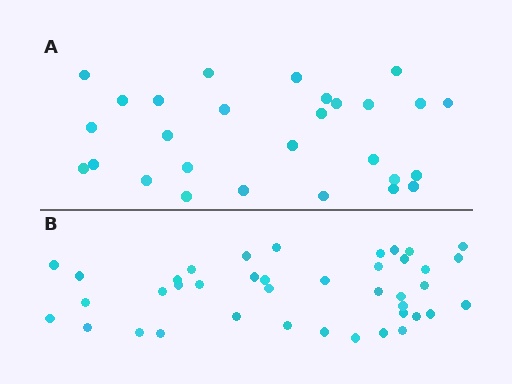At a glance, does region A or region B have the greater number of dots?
Region B (the bottom region) has more dots.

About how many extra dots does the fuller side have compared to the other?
Region B has roughly 12 or so more dots than region A.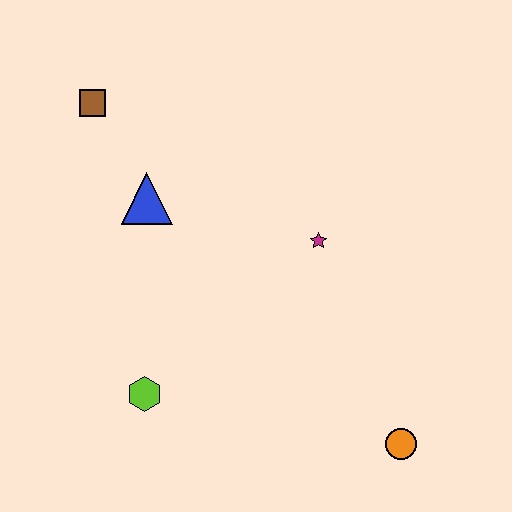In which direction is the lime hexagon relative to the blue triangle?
The lime hexagon is below the blue triangle.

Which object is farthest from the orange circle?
The brown square is farthest from the orange circle.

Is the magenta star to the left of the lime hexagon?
No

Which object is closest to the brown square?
The blue triangle is closest to the brown square.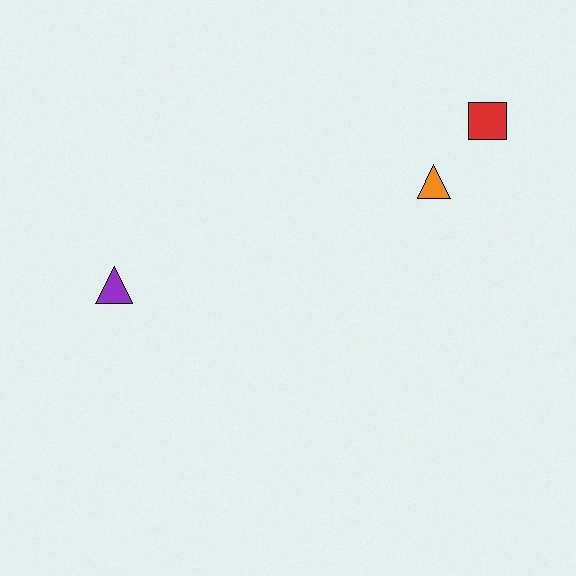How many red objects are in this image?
There is 1 red object.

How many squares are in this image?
There is 1 square.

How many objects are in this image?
There are 3 objects.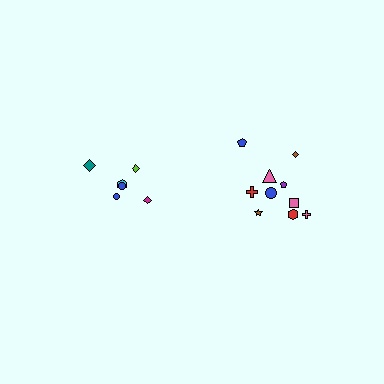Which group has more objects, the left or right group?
The right group.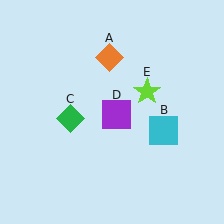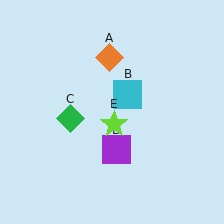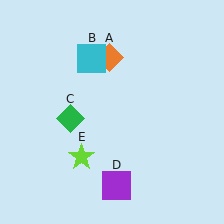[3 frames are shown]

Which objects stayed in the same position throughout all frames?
Orange diamond (object A) and green diamond (object C) remained stationary.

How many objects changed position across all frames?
3 objects changed position: cyan square (object B), purple square (object D), lime star (object E).